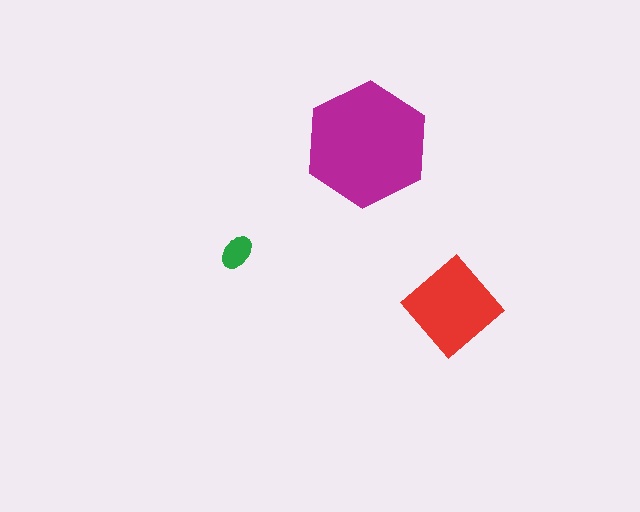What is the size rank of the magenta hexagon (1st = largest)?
1st.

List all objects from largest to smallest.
The magenta hexagon, the red diamond, the green ellipse.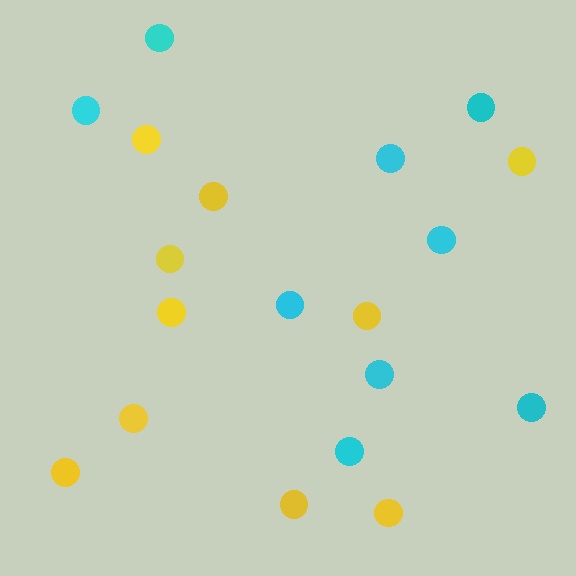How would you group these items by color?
There are 2 groups: one group of cyan circles (9) and one group of yellow circles (10).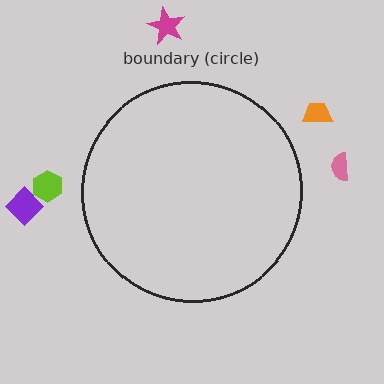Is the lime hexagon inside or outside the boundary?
Outside.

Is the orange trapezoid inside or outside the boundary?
Outside.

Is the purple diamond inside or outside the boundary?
Outside.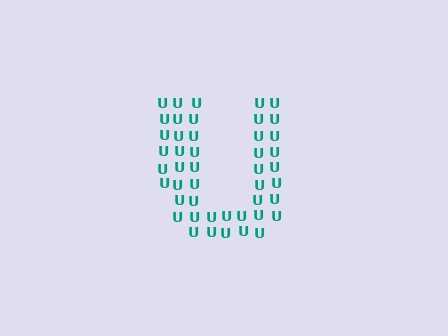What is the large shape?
The large shape is the letter U.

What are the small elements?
The small elements are letter U's.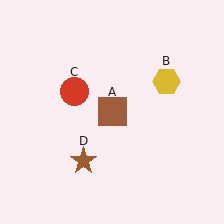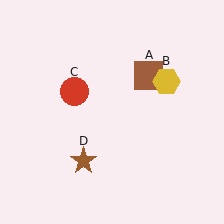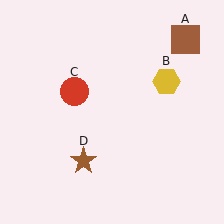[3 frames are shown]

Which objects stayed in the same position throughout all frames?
Yellow hexagon (object B) and red circle (object C) and brown star (object D) remained stationary.